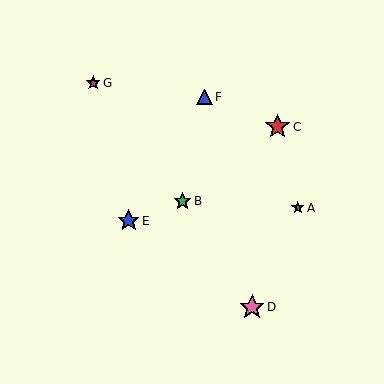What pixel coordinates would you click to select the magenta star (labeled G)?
Click at (93, 83) to select the magenta star G.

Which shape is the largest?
The red star (labeled C) is the largest.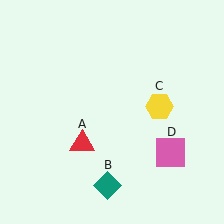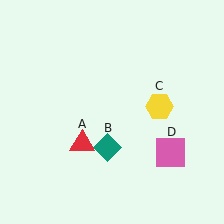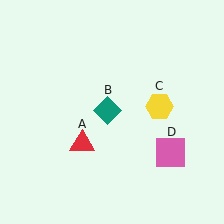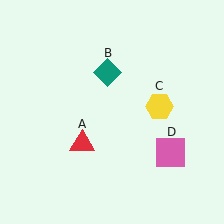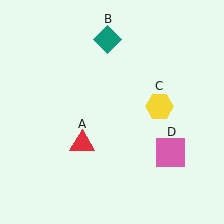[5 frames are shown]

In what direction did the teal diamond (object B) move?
The teal diamond (object B) moved up.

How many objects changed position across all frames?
1 object changed position: teal diamond (object B).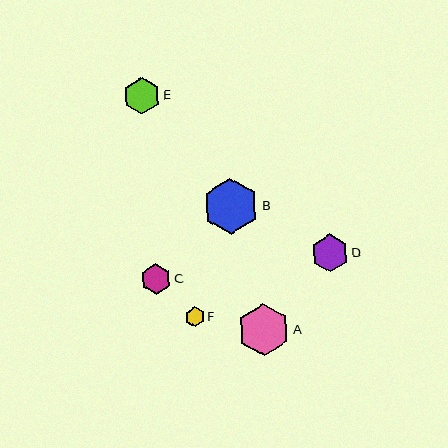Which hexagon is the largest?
Hexagon B is the largest with a size of approximately 56 pixels.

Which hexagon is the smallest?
Hexagon F is the smallest with a size of approximately 19 pixels.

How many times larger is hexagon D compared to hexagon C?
Hexagon D is approximately 1.2 times the size of hexagon C.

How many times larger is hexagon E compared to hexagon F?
Hexagon E is approximately 1.9 times the size of hexagon F.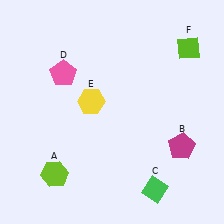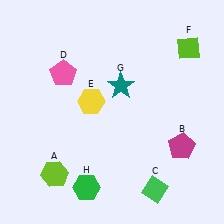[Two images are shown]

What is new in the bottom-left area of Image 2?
A green hexagon (H) was added in the bottom-left area of Image 2.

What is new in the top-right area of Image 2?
A teal star (G) was added in the top-right area of Image 2.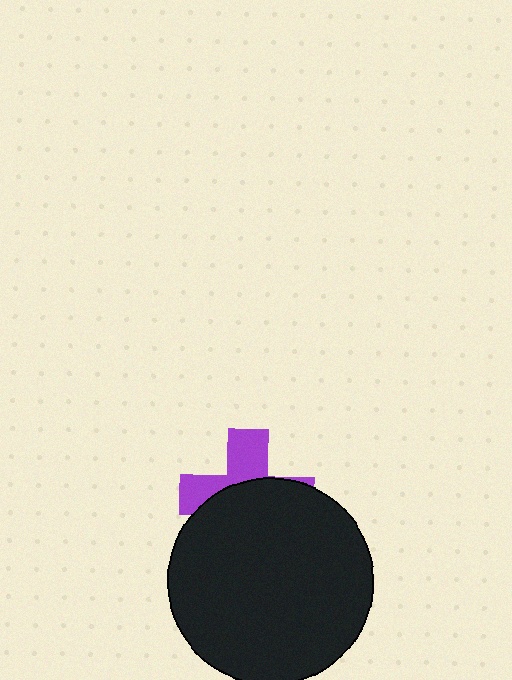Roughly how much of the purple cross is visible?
A small part of it is visible (roughly 39%).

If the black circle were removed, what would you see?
You would see the complete purple cross.